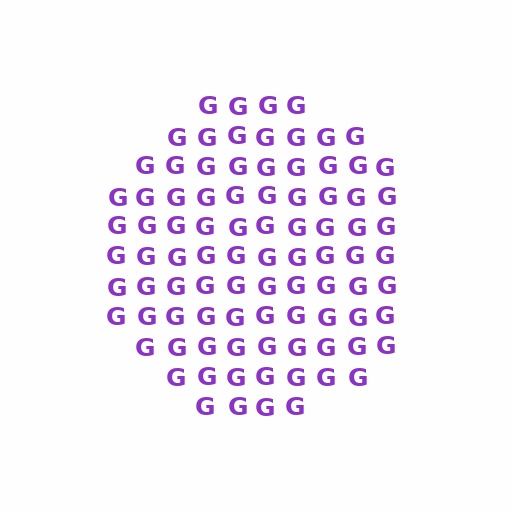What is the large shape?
The large shape is a circle.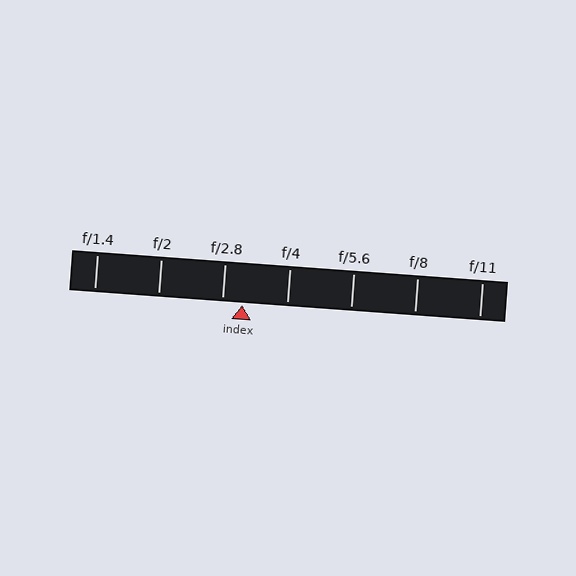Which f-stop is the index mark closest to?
The index mark is closest to f/2.8.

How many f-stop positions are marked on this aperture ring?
There are 7 f-stop positions marked.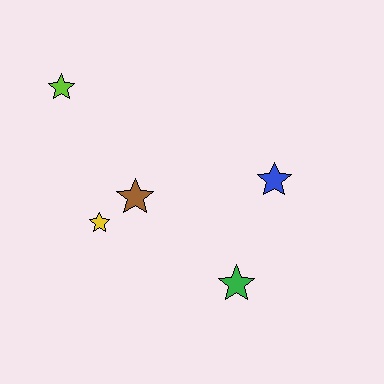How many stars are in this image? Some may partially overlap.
There are 5 stars.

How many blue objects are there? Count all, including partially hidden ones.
There is 1 blue object.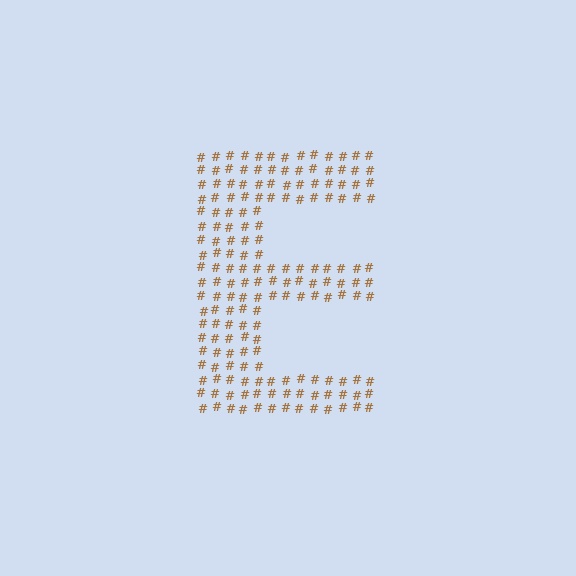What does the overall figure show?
The overall figure shows the letter E.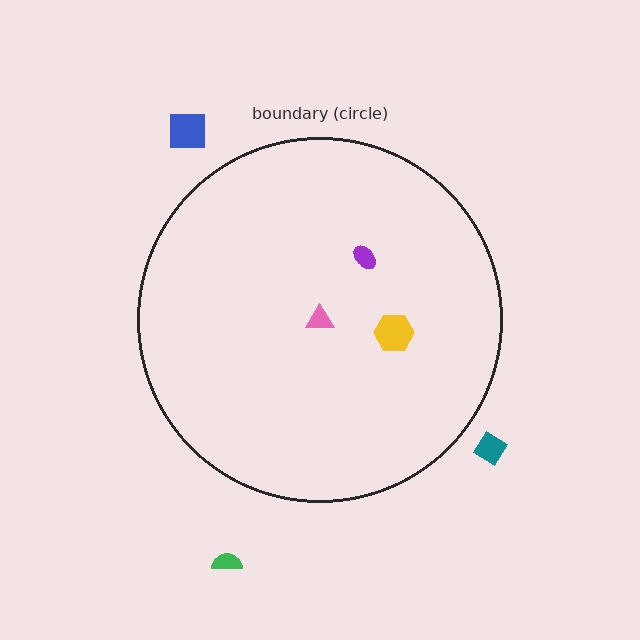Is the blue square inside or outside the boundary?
Outside.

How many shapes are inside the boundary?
3 inside, 3 outside.